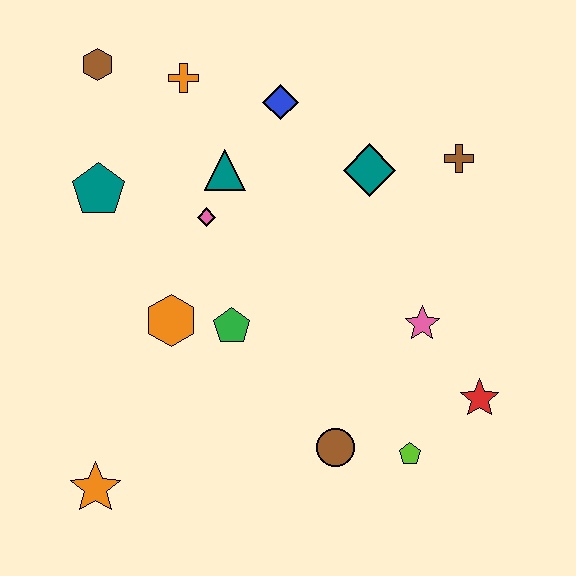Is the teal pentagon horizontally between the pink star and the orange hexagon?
No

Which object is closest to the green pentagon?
The orange hexagon is closest to the green pentagon.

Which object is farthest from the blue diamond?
The orange star is farthest from the blue diamond.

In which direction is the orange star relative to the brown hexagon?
The orange star is below the brown hexagon.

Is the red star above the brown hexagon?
No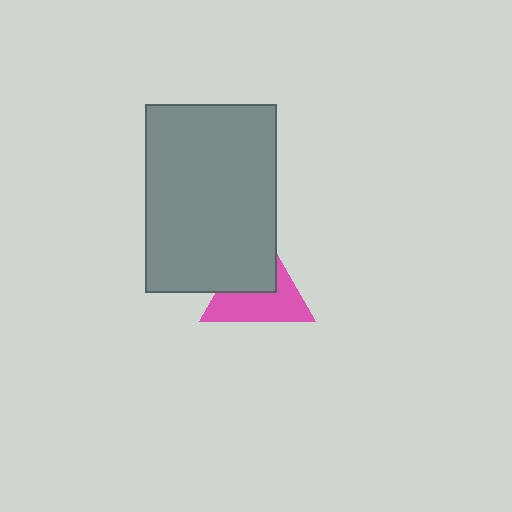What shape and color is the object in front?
The object in front is a gray rectangle.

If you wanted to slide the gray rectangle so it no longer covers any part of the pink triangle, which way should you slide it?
Slide it toward the upper-left — that is the most direct way to separate the two shapes.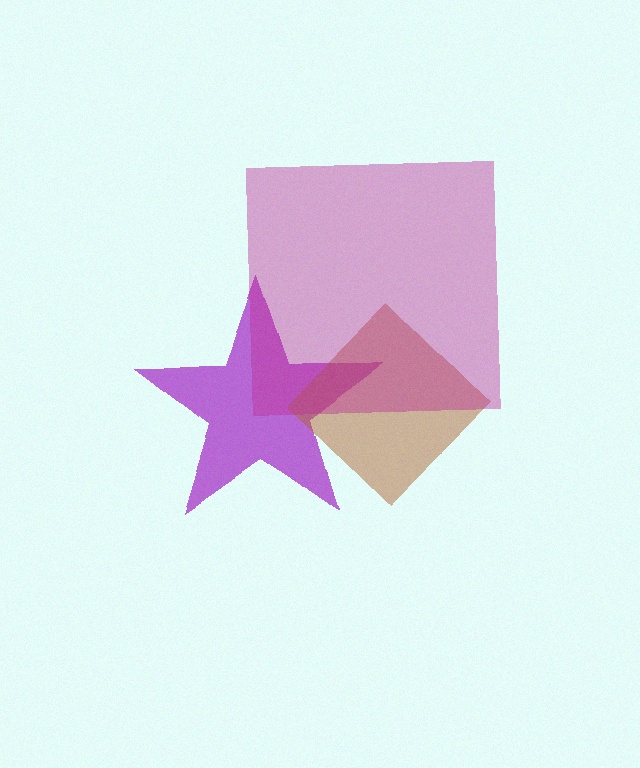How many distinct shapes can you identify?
There are 3 distinct shapes: a purple star, a brown diamond, a magenta square.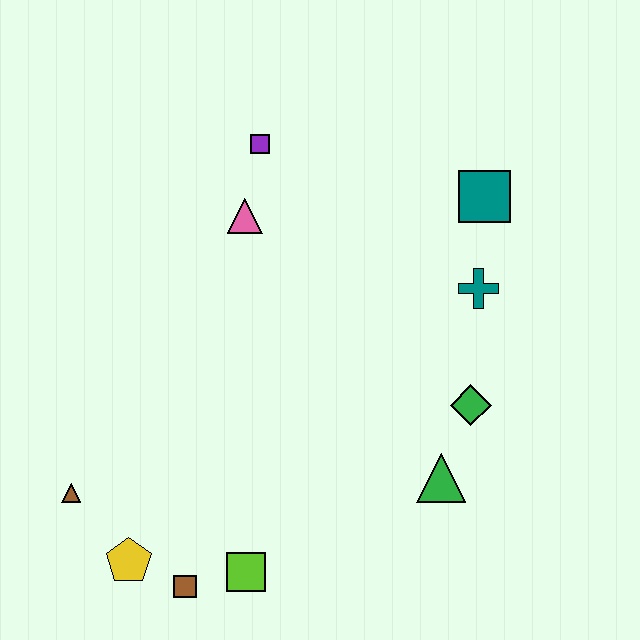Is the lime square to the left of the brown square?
No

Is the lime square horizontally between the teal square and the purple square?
No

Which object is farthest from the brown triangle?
The teal square is farthest from the brown triangle.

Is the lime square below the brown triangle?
Yes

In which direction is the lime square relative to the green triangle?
The lime square is to the left of the green triangle.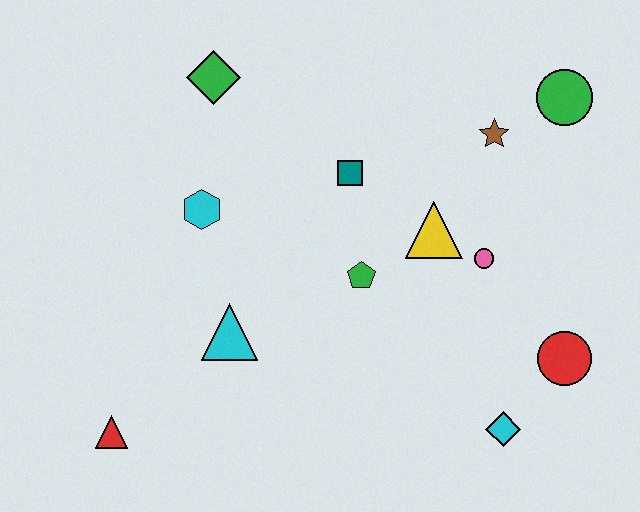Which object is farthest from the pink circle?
The red triangle is farthest from the pink circle.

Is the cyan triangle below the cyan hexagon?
Yes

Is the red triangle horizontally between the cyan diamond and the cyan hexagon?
No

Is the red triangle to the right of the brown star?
No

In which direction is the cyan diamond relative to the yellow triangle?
The cyan diamond is below the yellow triangle.